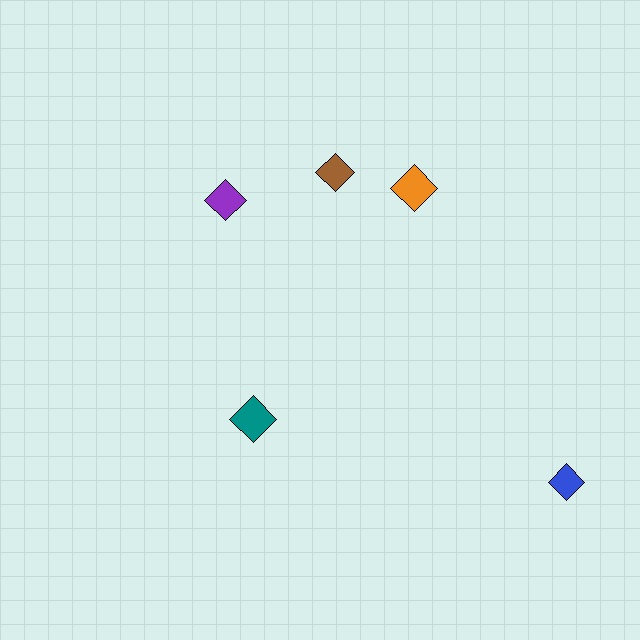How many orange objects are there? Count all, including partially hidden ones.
There is 1 orange object.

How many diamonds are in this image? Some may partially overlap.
There are 5 diamonds.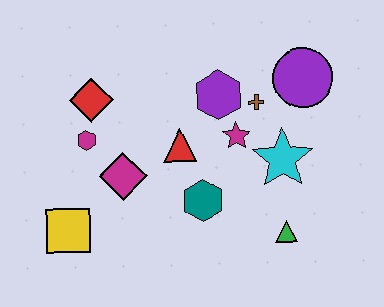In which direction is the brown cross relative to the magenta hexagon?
The brown cross is to the right of the magenta hexagon.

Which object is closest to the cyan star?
The magenta star is closest to the cyan star.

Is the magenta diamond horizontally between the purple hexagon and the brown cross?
No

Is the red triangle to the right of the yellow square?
Yes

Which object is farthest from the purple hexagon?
The yellow square is farthest from the purple hexagon.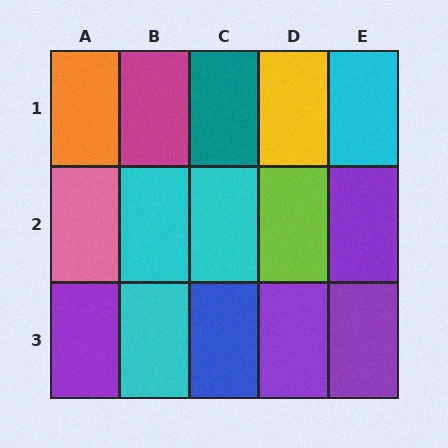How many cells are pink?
1 cell is pink.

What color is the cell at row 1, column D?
Yellow.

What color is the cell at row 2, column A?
Pink.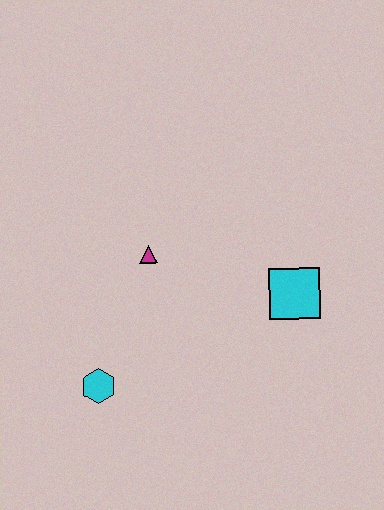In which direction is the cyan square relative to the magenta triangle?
The cyan square is to the right of the magenta triangle.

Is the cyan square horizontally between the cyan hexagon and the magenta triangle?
No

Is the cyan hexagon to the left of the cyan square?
Yes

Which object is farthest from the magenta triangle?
The cyan square is farthest from the magenta triangle.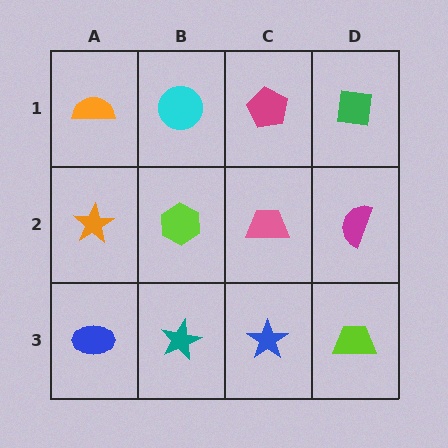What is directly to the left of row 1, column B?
An orange semicircle.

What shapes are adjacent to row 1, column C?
A pink trapezoid (row 2, column C), a cyan circle (row 1, column B), a green square (row 1, column D).